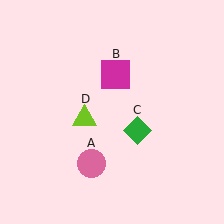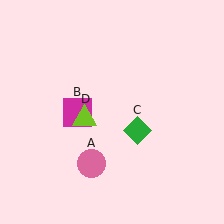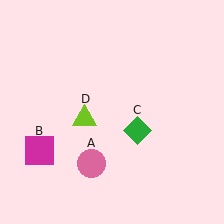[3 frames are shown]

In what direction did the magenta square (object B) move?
The magenta square (object B) moved down and to the left.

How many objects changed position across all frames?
1 object changed position: magenta square (object B).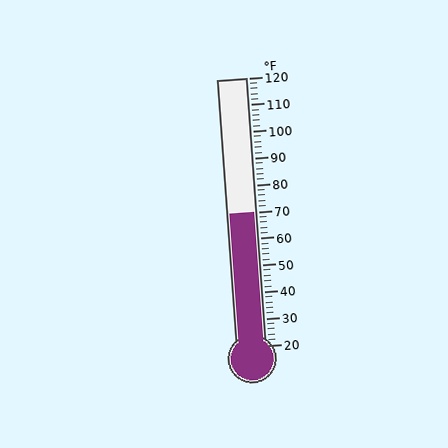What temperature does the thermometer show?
The thermometer shows approximately 70°F.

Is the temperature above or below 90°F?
The temperature is below 90°F.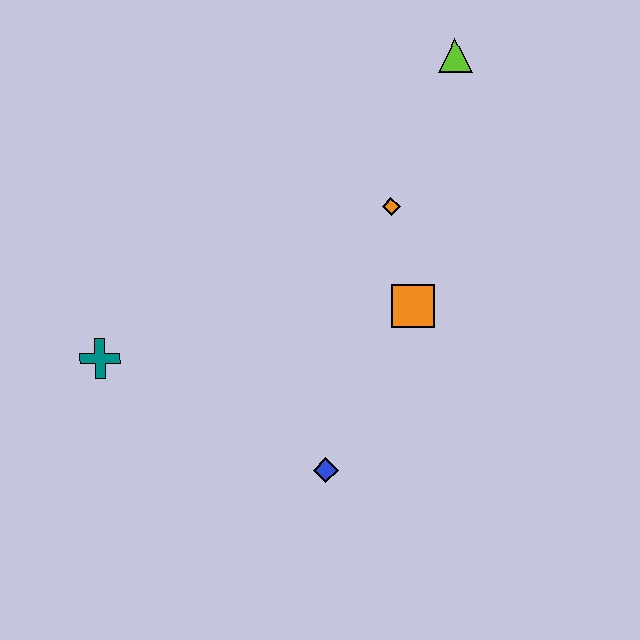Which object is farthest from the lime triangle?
The teal cross is farthest from the lime triangle.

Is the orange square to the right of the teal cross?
Yes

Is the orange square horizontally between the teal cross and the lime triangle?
Yes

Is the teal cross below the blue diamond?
No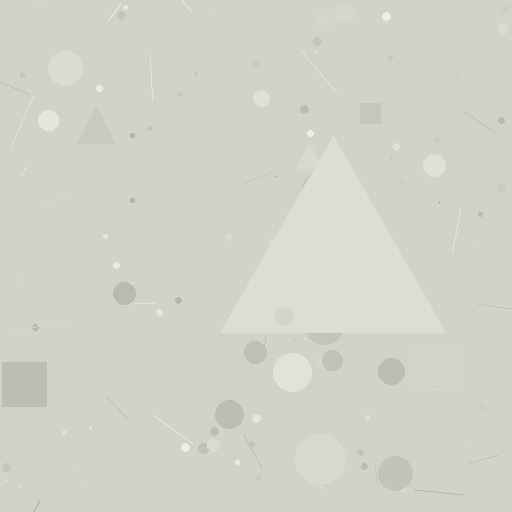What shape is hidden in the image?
A triangle is hidden in the image.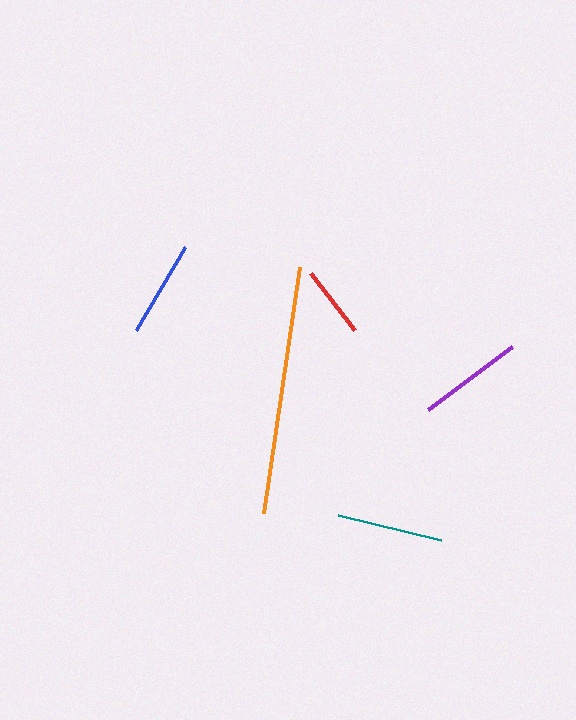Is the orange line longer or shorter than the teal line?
The orange line is longer than the teal line.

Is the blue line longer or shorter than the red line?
The blue line is longer than the red line.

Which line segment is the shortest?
The red line is the shortest at approximately 72 pixels.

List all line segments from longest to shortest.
From longest to shortest: orange, teal, purple, blue, red.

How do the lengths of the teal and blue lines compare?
The teal and blue lines are approximately the same length.